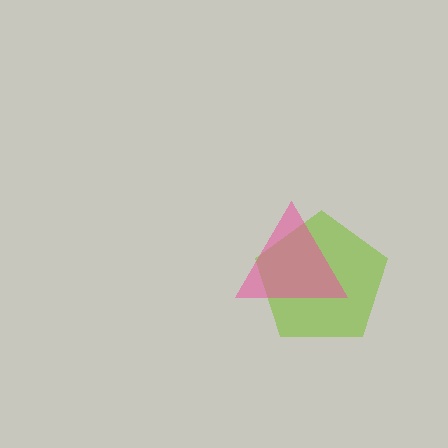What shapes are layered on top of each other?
The layered shapes are: a lime pentagon, a pink triangle.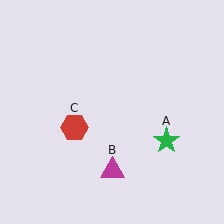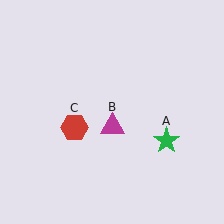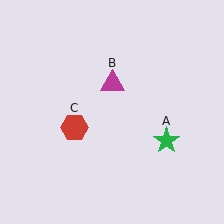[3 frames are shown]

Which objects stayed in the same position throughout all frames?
Green star (object A) and red hexagon (object C) remained stationary.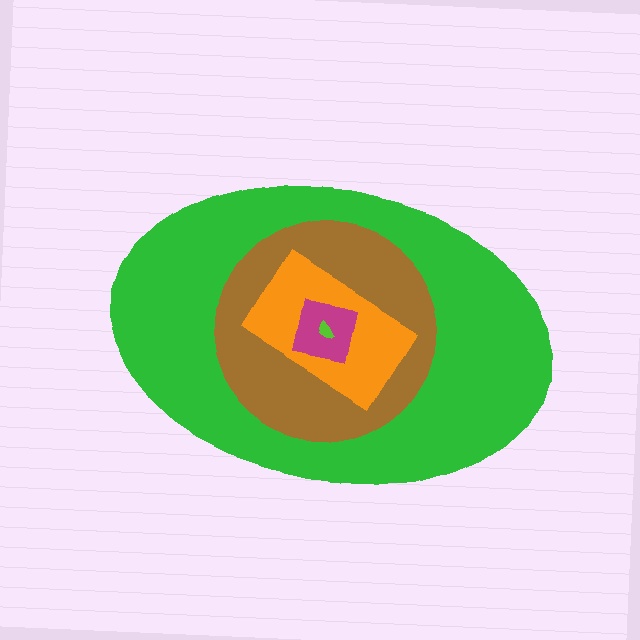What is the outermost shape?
The green ellipse.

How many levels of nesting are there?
5.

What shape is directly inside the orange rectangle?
The magenta square.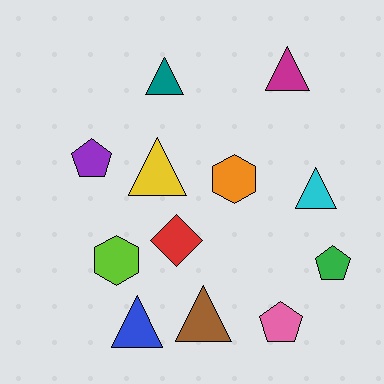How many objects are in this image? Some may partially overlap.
There are 12 objects.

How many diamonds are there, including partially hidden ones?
There is 1 diamond.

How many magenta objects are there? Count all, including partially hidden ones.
There is 1 magenta object.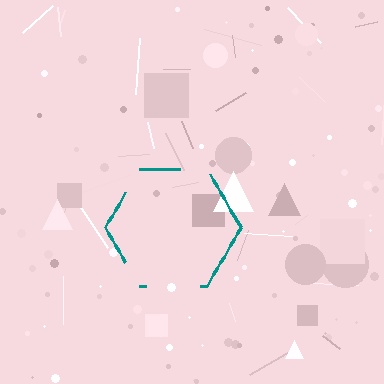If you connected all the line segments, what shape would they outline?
They would outline a hexagon.